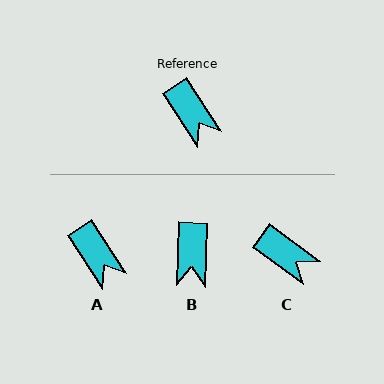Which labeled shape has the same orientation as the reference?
A.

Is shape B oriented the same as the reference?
No, it is off by about 36 degrees.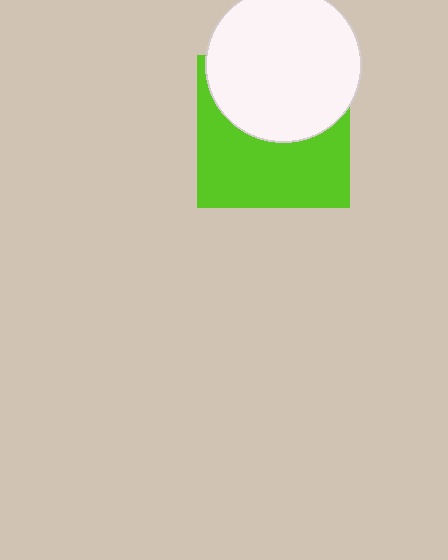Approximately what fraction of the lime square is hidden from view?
Roughly 46% of the lime square is hidden behind the white circle.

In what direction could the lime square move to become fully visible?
The lime square could move down. That would shift it out from behind the white circle entirely.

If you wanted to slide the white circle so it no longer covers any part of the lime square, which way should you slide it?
Slide it up — that is the most direct way to separate the two shapes.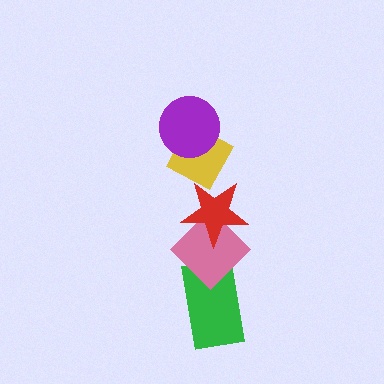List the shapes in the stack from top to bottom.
From top to bottom: the purple circle, the yellow diamond, the red star, the pink diamond, the green rectangle.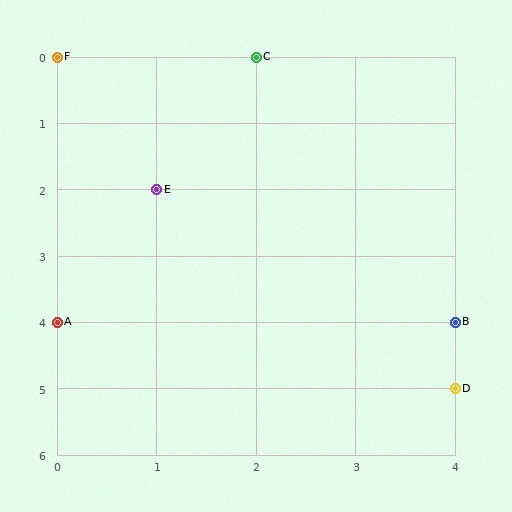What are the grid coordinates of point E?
Point E is at grid coordinates (1, 2).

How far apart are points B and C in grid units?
Points B and C are 2 columns and 4 rows apart (about 4.5 grid units diagonally).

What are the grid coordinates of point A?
Point A is at grid coordinates (0, 4).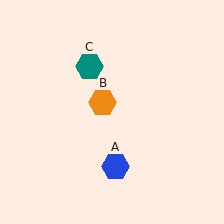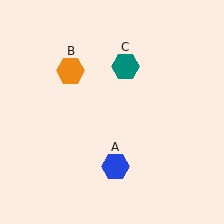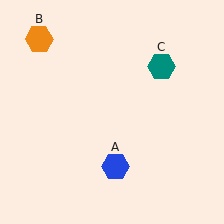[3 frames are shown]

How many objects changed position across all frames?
2 objects changed position: orange hexagon (object B), teal hexagon (object C).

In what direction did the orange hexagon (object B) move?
The orange hexagon (object B) moved up and to the left.